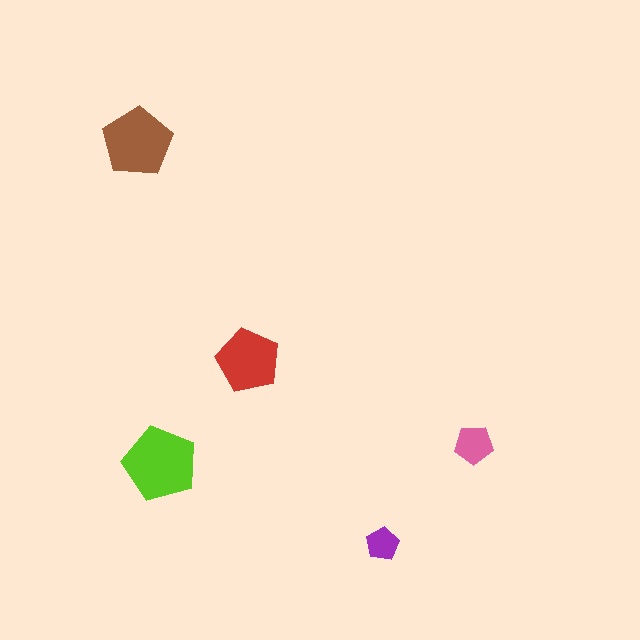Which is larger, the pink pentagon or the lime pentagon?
The lime one.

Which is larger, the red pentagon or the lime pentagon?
The lime one.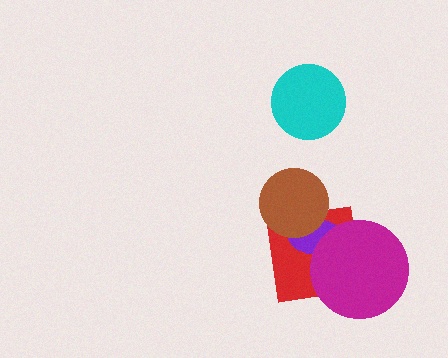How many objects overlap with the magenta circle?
2 objects overlap with the magenta circle.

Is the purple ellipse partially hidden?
Yes, it is partially covered by another shape.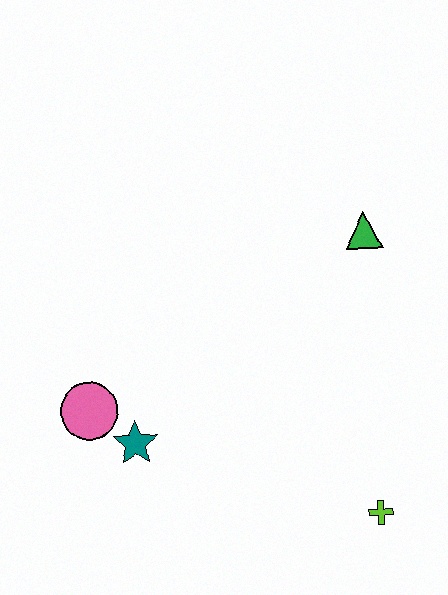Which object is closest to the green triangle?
The lime cross is closest to the green triangle.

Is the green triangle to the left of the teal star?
No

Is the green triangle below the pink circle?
No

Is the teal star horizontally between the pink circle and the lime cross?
Yes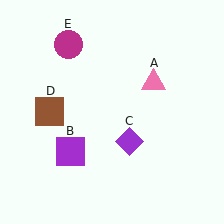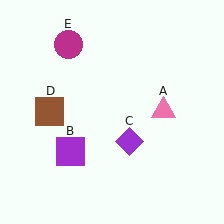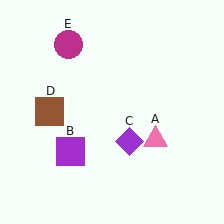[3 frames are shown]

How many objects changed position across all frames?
1 object changed position: pink triangle (object A).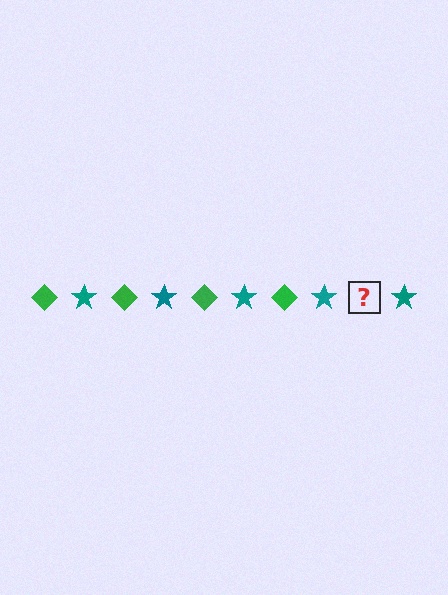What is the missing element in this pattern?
The missing element is a green diamond.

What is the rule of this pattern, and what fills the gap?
The rule is that the pattern alternates between green diamond and teal star. The gap should be filled with a green diamond.